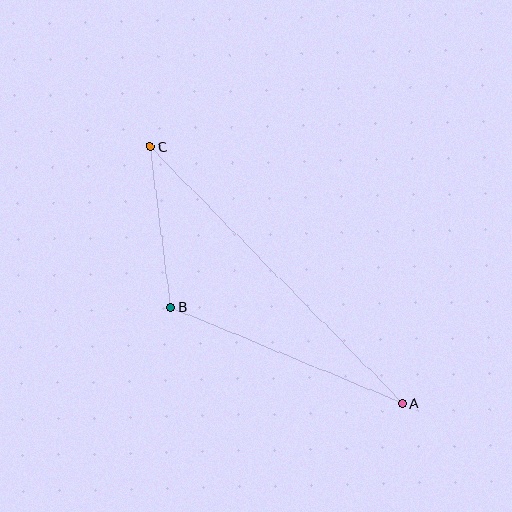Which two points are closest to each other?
Points B and C are closest to each other.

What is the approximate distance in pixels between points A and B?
The distance between A and B is approximately 251 pixels.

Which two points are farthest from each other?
Points A and C are farthest from each other.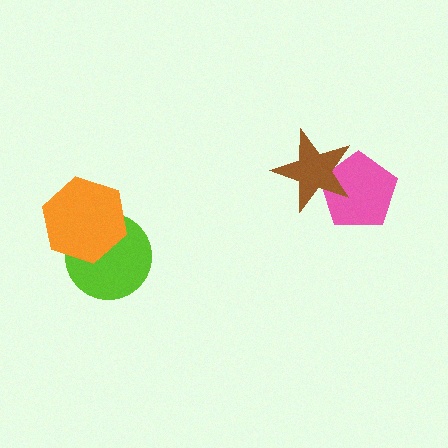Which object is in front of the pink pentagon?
The brown star is in front of the pink pentagon.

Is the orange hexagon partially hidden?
No, no other shape covers it.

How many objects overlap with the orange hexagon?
1 object overlaps with the orange hexagon.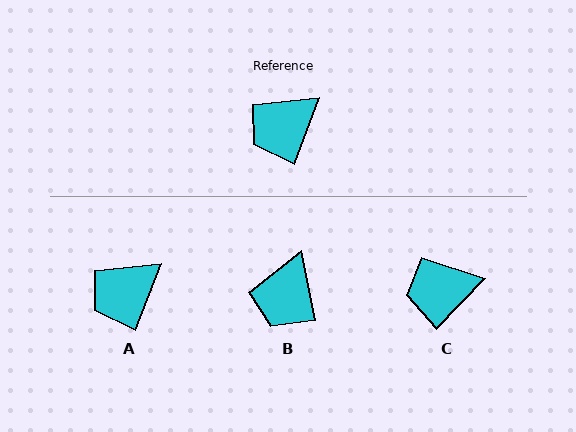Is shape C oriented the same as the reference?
No, it is off by about 23 degrees.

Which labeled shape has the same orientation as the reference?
A.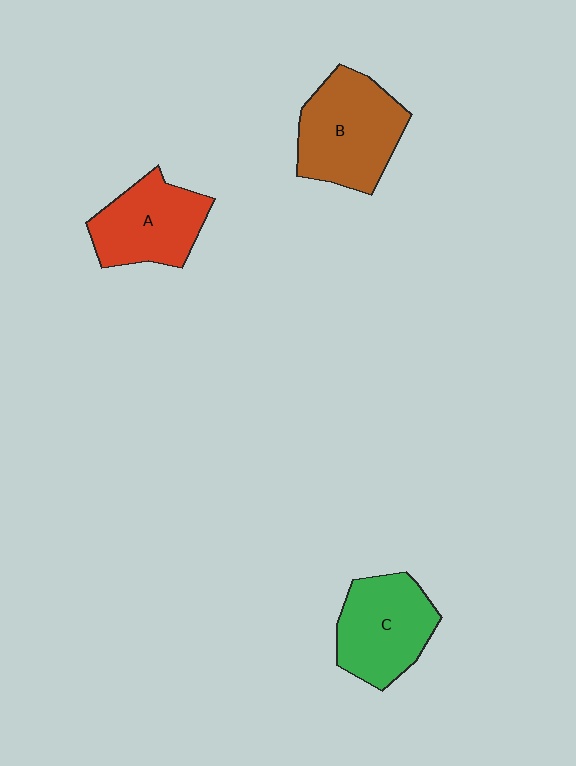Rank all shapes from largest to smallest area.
From largest to smallest: B (brown), C (green), A (red).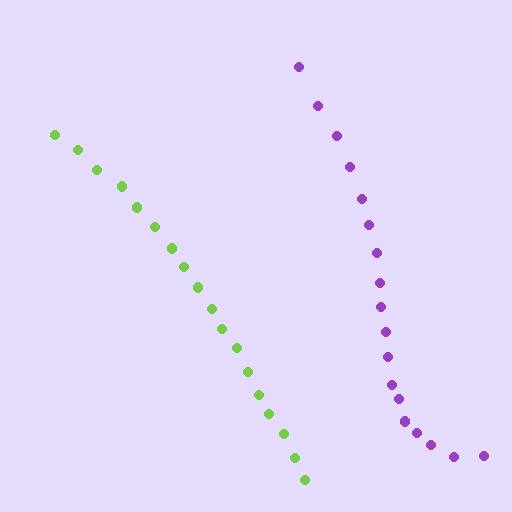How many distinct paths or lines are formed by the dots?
There are 2 distinct paths.